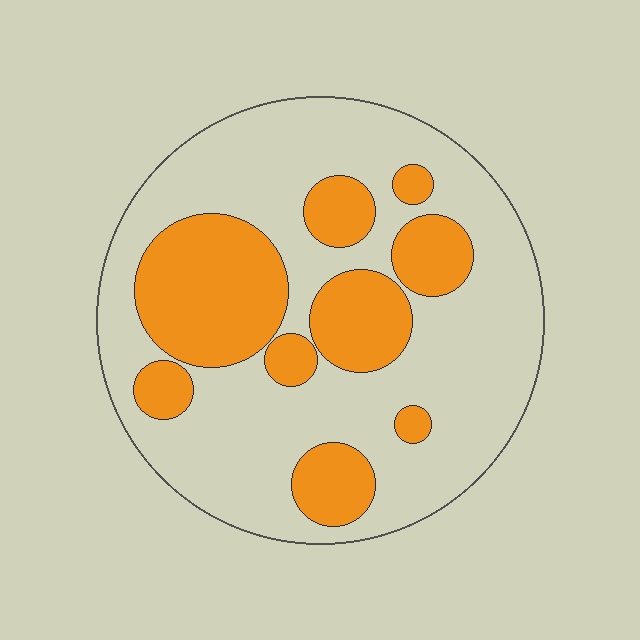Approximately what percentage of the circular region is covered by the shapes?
Approximately 30%.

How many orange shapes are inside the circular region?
9.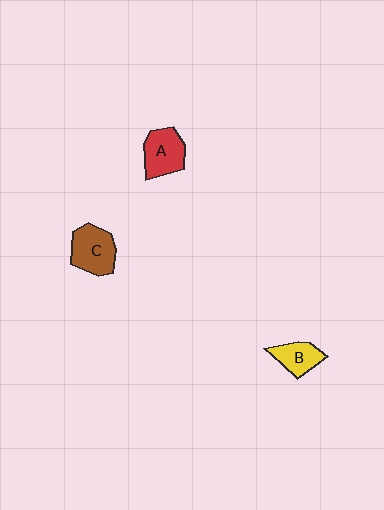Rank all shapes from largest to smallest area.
From largest to smallest: C (brown), A (red), B (yellow).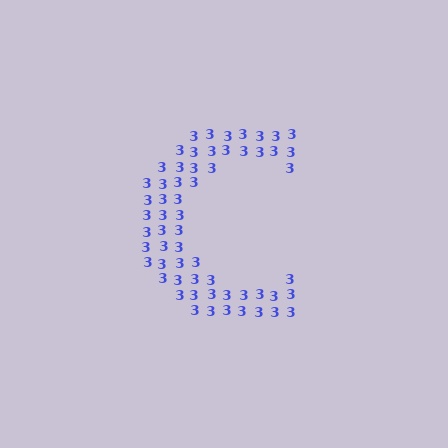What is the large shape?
The large shape is the letter C.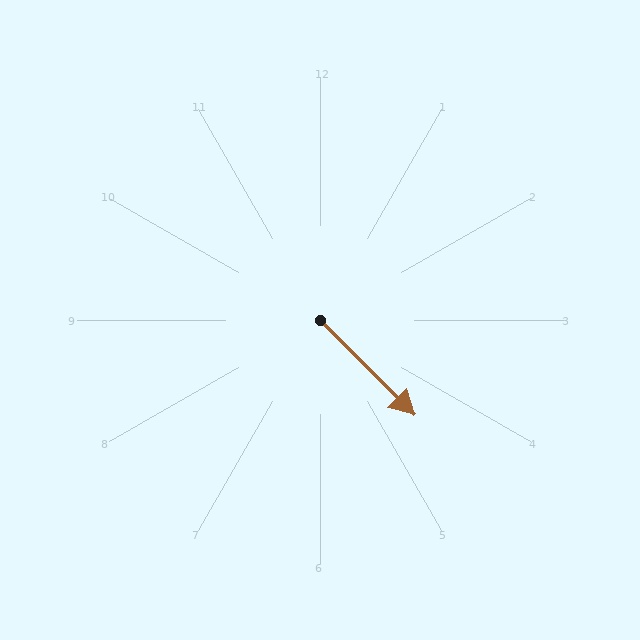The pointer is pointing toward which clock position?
Roughly 5 o'clock.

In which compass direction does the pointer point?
Southeast.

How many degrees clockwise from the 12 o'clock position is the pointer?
Approximately 135 degrees.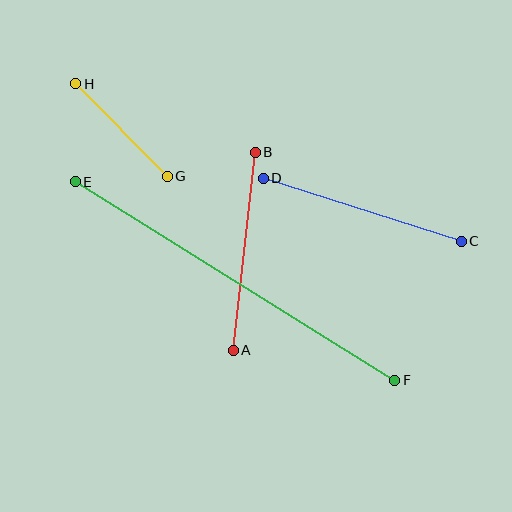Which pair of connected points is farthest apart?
Points E and F are farthest apart.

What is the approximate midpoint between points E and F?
The midpoint is at approximately (235, 281) pixels.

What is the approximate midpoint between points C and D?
The midpoint is at approximately (362, 210) pixels.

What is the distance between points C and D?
The distance is approximately 208 pixels.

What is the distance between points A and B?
The distance is approximately 199 pixels.